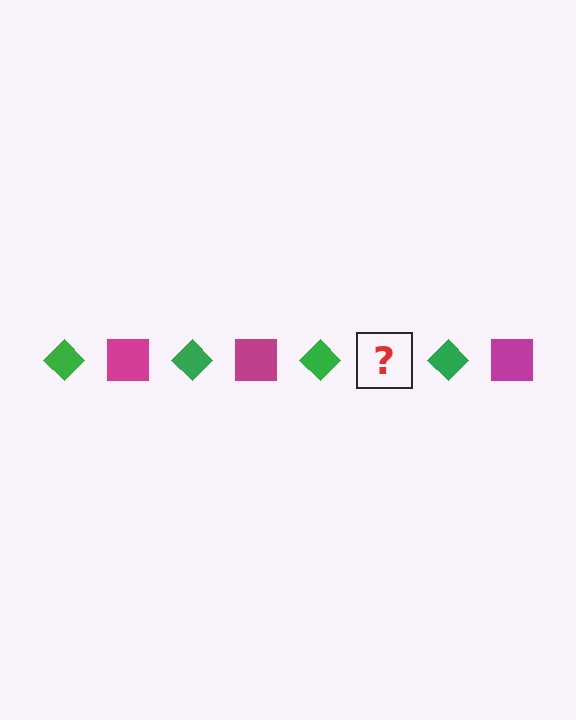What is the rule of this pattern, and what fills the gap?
The rule is that the pattern alternates between green diamond and magenta square. The gap should be filled with a magenta square.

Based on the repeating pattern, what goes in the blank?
The blank should be a magenta square.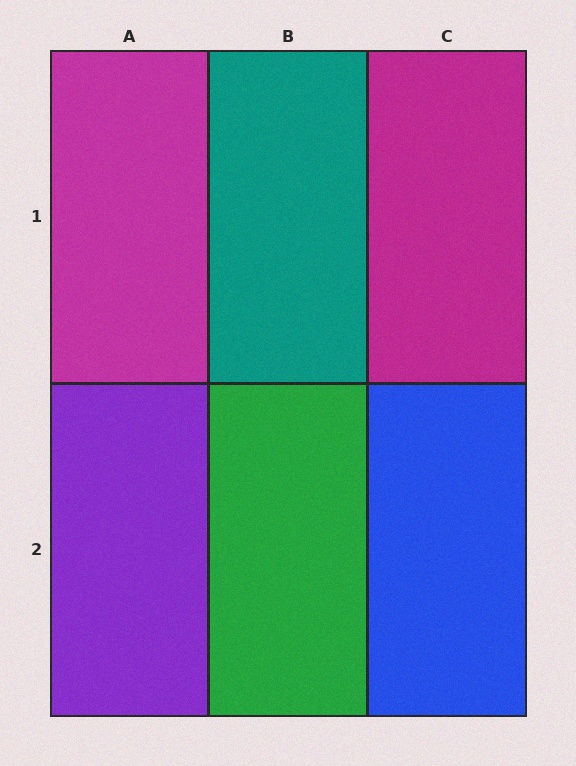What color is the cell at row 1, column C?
Magenta.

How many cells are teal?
1 cell is teal.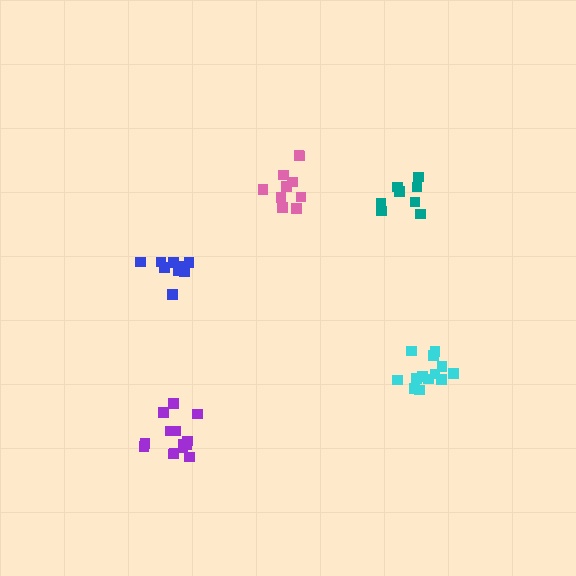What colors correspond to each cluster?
The clusters are colored: pink, teal, blue, purple, cyan.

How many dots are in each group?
Group 1: 10 dots, Group 2: 8 dots, Group 3: 9 dots, Group 4: 14 dots, Group 5: 13 dots (54 total).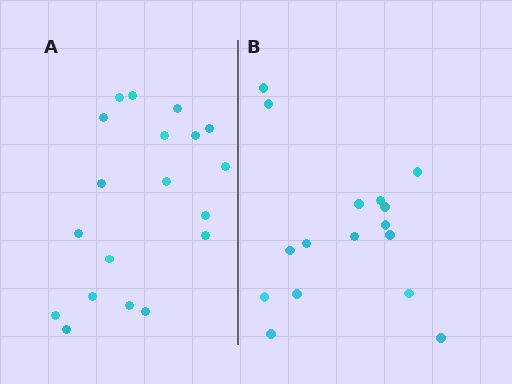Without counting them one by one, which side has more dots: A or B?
Region A (the left region) has more dots.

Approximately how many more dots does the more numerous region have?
Region A has just a few more — roughly 2 or 3 more dots than region B.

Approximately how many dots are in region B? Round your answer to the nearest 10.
About 20 dots. (The exact count is 16, which rounds to 20.)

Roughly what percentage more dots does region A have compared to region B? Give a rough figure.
About 20% more.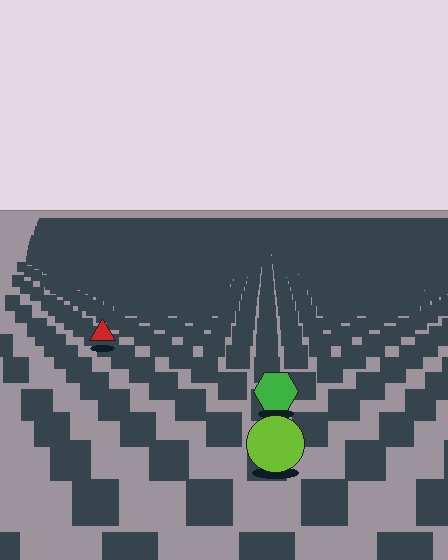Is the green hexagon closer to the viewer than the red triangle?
Yes. The green hexagon is closer — you can tell from the texture gradient: the ground texture is coarser near it.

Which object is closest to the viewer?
The lime circle is closest. The texture marks near it are larger and more spread out.